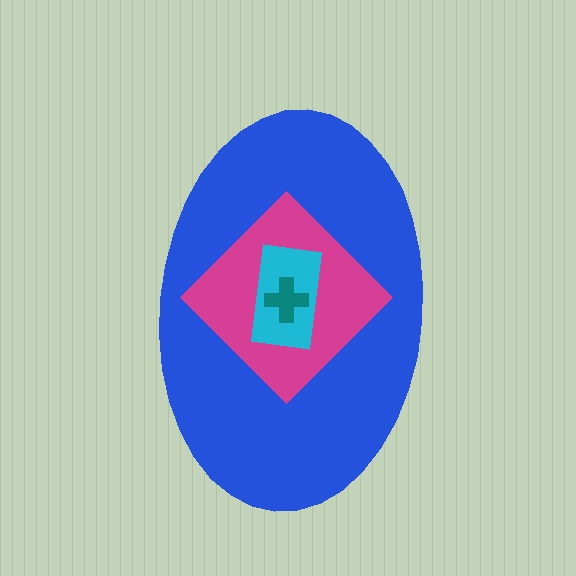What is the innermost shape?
The teal cross.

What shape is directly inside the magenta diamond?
The cyan rectangle.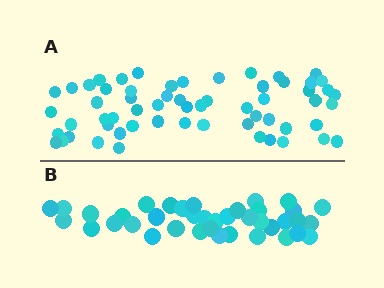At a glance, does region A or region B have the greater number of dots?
Region A (the top region) has more dots.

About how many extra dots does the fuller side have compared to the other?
Region A has approximately 20 more dots than region B.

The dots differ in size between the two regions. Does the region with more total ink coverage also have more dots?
No. Region B has more total ink coverage because its dots are larger, but region A actually contains more individual dots. Total area can be misleading — the number of items is what matters here.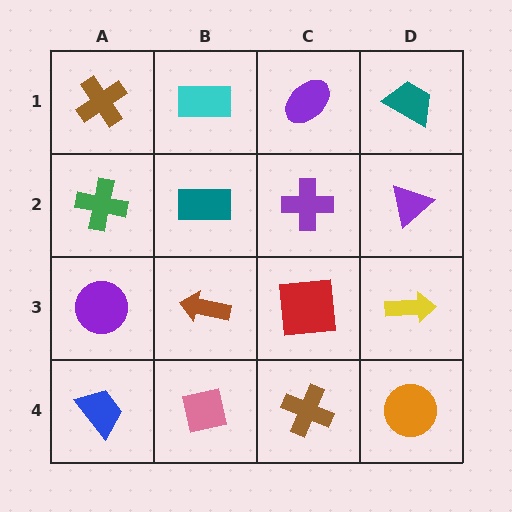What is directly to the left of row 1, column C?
A cyan rectangle.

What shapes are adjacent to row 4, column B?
A brown arrow (row 3, column B), a blue trapezoid (row 4, column A), a brown cross (row 4, column C).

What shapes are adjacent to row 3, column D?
A purple triangle (row 2, column D), an orange circle (row 4, column D), a red square (row 3, column C).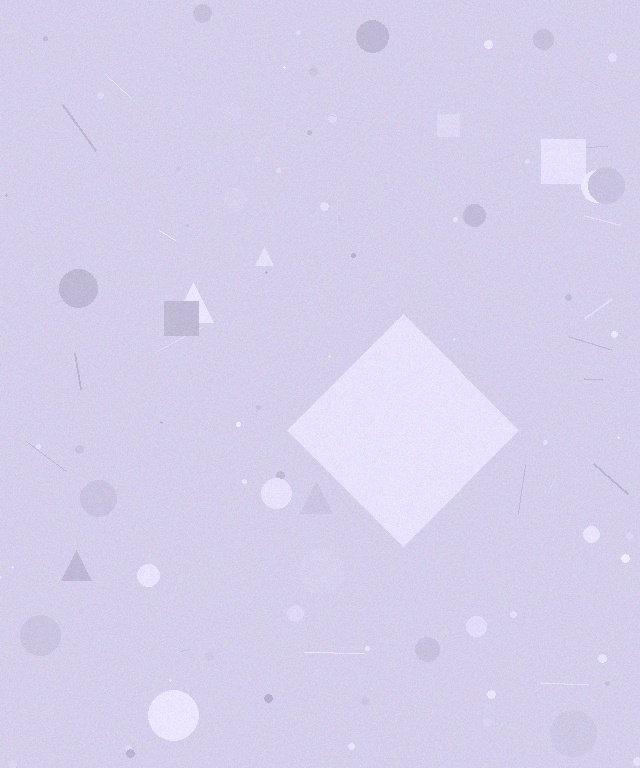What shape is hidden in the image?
A diamond is hidden in the image.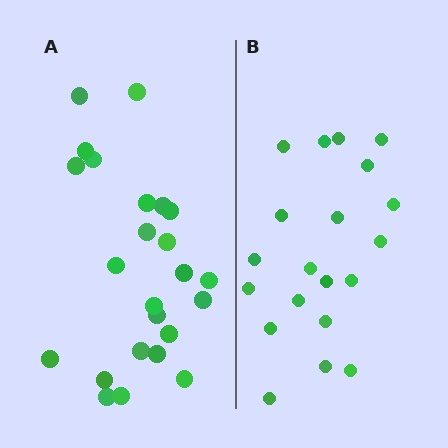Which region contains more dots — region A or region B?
Region A (the left region) has more dots.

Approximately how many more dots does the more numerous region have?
Region A has about 4 more dots than region B.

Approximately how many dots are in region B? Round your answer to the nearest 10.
About 20 dots.